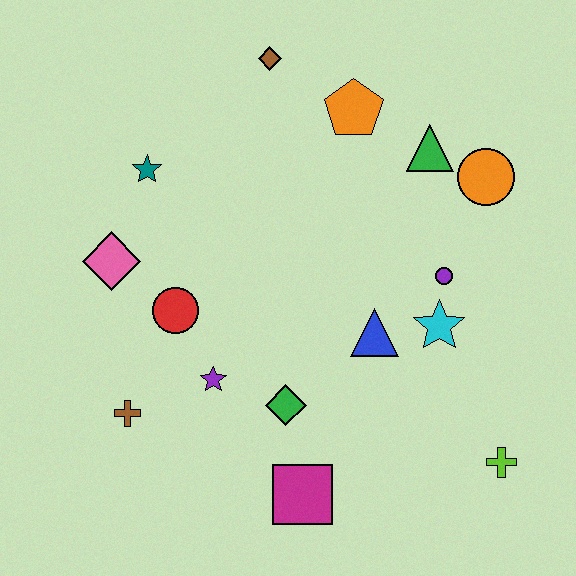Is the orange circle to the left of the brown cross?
No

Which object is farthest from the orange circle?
The brown cross is farthest from the orange circle.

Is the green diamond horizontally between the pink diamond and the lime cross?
Yes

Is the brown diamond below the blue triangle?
No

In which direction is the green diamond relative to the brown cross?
The green diamond is to the right of the brown cross.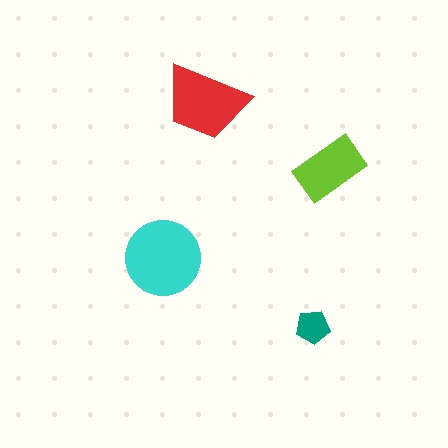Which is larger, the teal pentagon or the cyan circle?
The cyan circle.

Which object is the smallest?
The teal pentagon.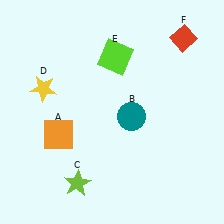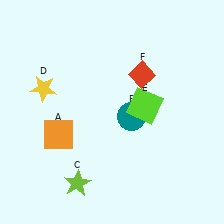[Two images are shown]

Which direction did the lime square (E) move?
The lime square (E) moved down.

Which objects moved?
The objects that moved are: the lime square (E), the red diamond (F).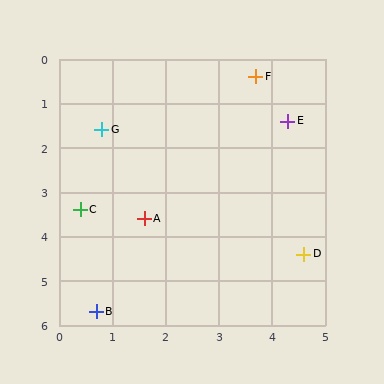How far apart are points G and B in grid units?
Points G and B are about 4.1 grid units apart.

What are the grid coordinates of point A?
Point A is at approximately (1.6, 3.6).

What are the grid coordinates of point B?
Point B is at approximately (0.7, 5.7).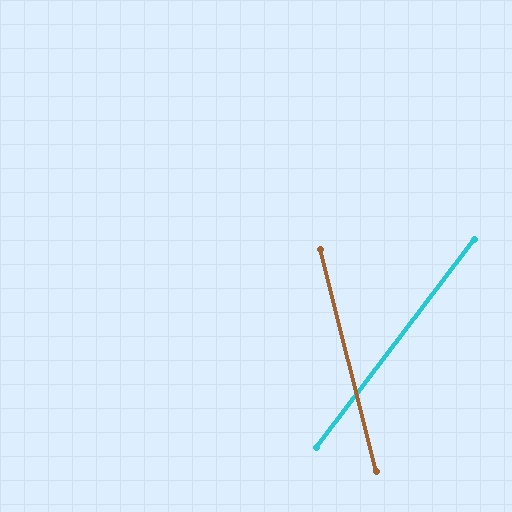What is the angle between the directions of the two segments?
Approximately 51 degrees.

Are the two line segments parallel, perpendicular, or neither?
Neither parallel nor perpendicular — they differ by about 51°.